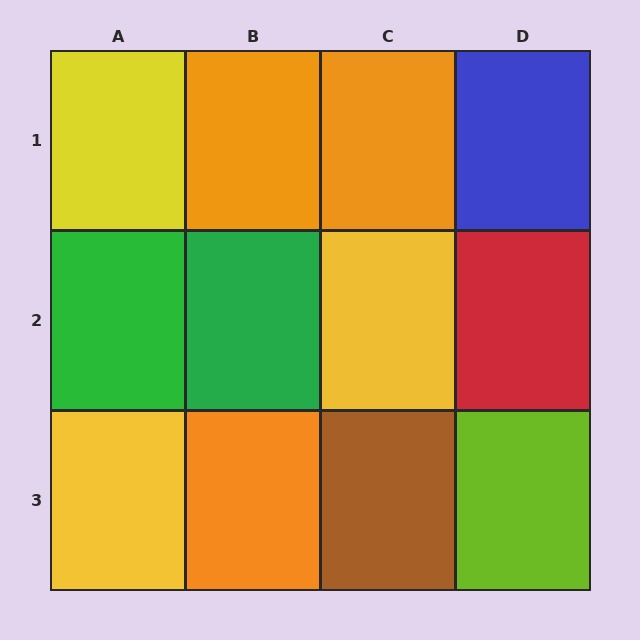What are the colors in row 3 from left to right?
Yellow, orange, brown, lime.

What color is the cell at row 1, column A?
Yellow.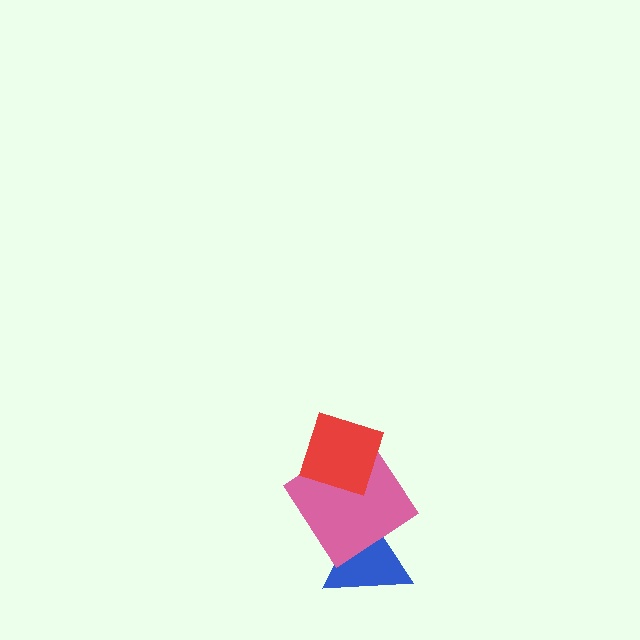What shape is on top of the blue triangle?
The pink diamond is on top of the blue triangle.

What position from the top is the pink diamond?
The pink diamond is 2nd from the top.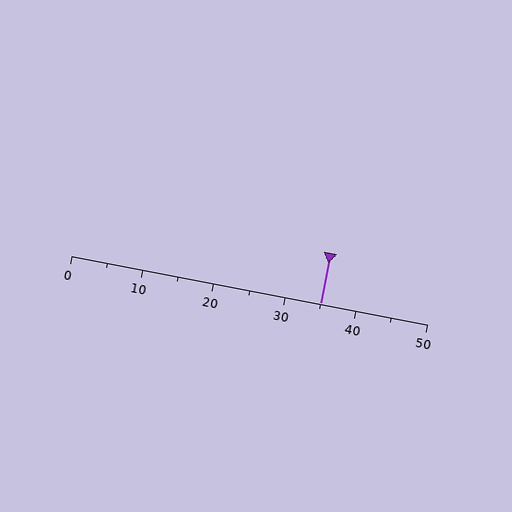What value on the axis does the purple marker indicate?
The marker indicates approximately 35.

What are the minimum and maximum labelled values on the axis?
The axis runs from 0 to 50.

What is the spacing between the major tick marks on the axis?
The major ticks are spaced 10 apart.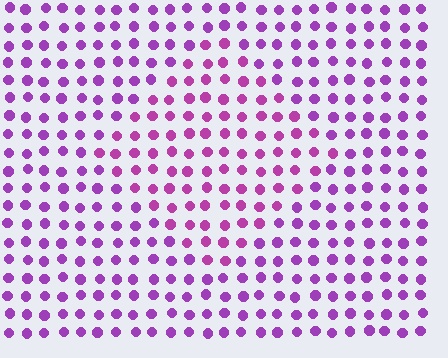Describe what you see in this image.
The image is filled with small purple elements in a uniform arrangement. A diamond-shaped region is visible where the elements are tinted to a slightly different hue, forming a subtle color boundary.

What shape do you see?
I see a diamond.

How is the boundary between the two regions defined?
The boundary is defined purely by a slight shift in hue (about 21 degrees). Spacing, size, and orientation are identical on both sides.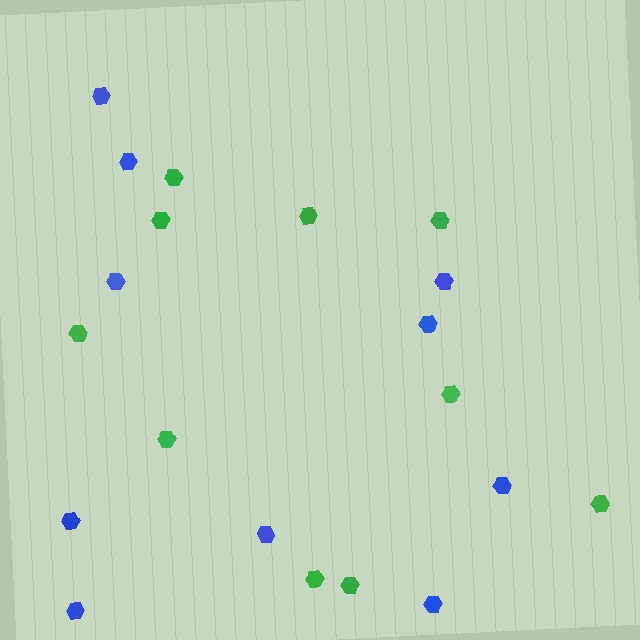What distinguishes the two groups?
There are 2 groups: one group of green hexagons (10) and one group of blue hexagons (10).